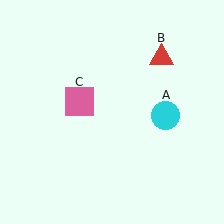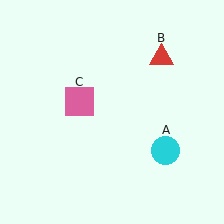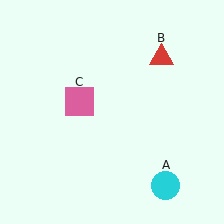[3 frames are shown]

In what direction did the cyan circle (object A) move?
The cyan circle (object A) moved down.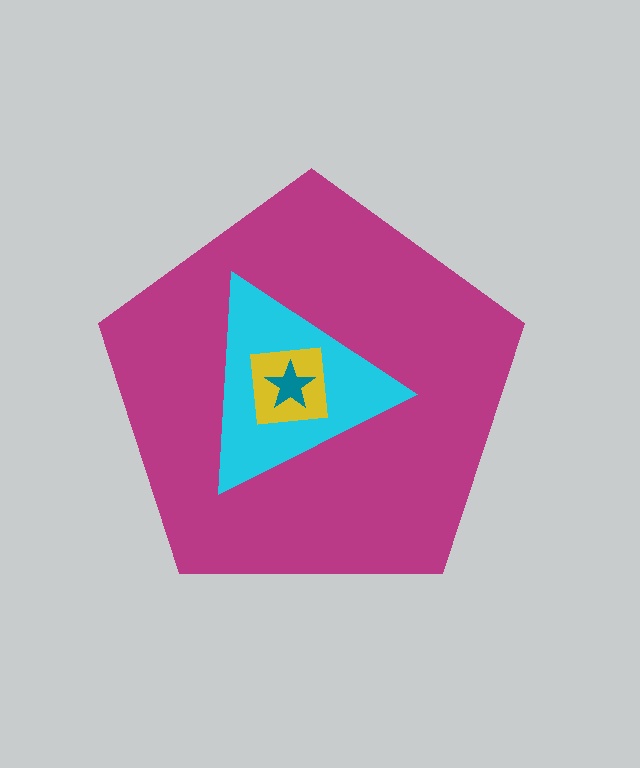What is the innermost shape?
The teal star.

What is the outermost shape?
The magenta pentagon.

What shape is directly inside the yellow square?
The teal star.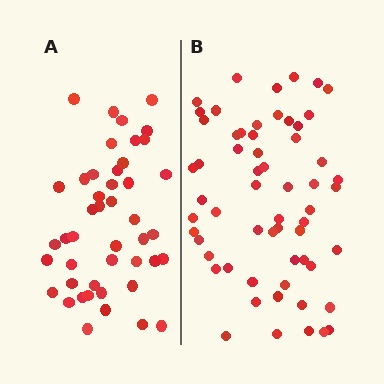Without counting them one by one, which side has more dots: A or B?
Region B (the right region) has more dots.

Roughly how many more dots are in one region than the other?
Region B has approximately 15 more dots than region A.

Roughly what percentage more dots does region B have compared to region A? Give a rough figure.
About 35% more.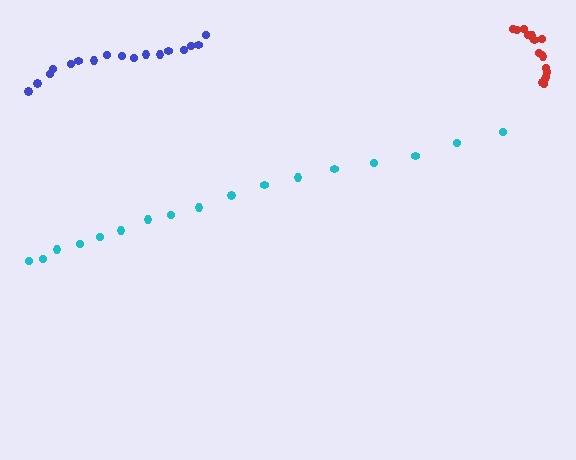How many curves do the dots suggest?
There are 3 distinct paths.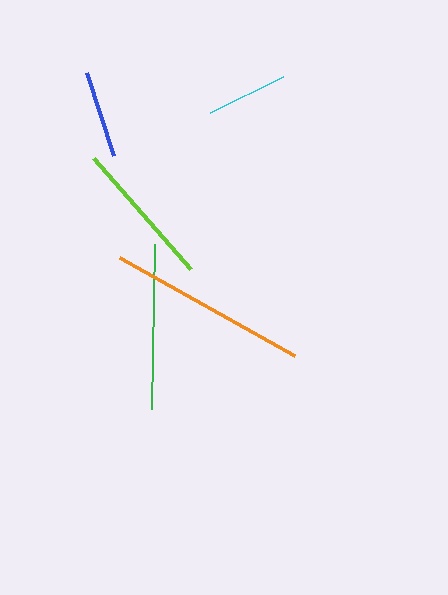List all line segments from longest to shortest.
From longest to shortest: orange, green, lime, blue, cyan.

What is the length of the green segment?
The green segment is approximately 165 pixels long.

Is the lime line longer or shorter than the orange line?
The orange line is longer than the lime line.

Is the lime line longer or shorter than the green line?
The green line is longer than the lime line.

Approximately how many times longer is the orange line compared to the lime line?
The orange line is approximately 1.4 times the length of the lime line.